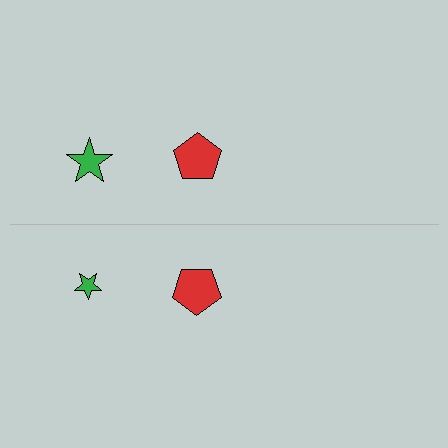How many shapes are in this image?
There are 4 shapes in this image.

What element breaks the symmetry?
The green star on the bottom side has a different size than its mirror counterpart.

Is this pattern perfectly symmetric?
No, the pattern is not perfectly symmetric. The green star on the bottom side has a different size than its mirror counterpart.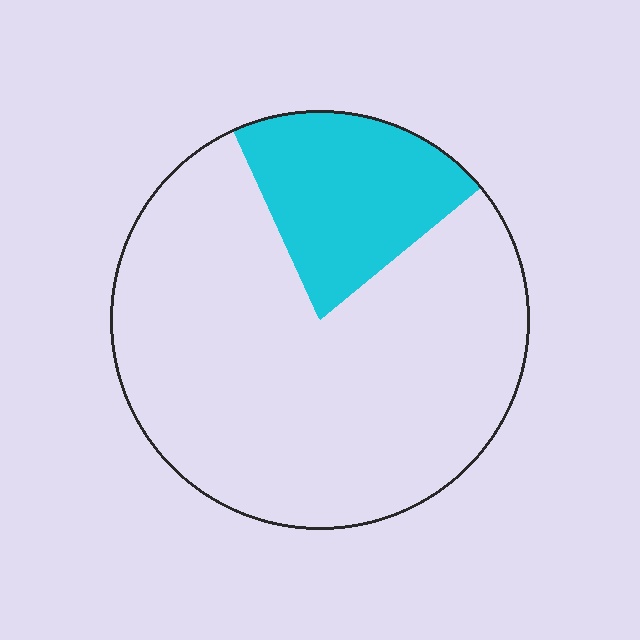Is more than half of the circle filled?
No.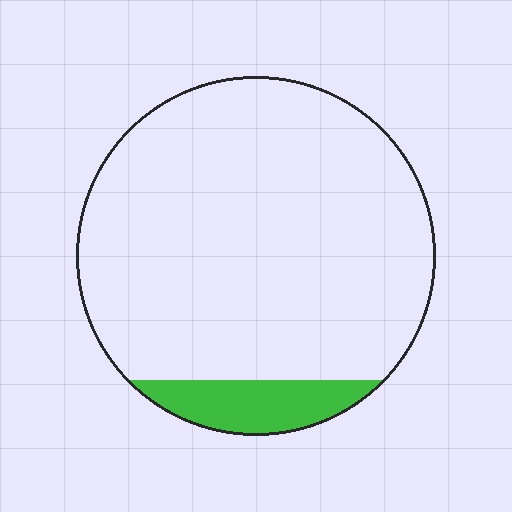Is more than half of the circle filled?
No.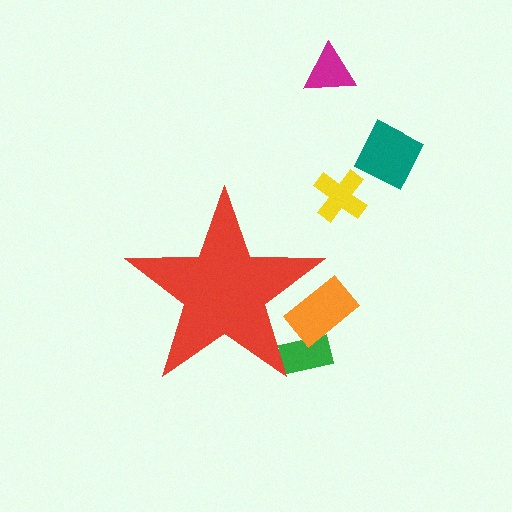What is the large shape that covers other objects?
A red star.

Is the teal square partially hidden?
No, the teal square is fully visible.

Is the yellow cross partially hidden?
No, the yellow cross is fully visible.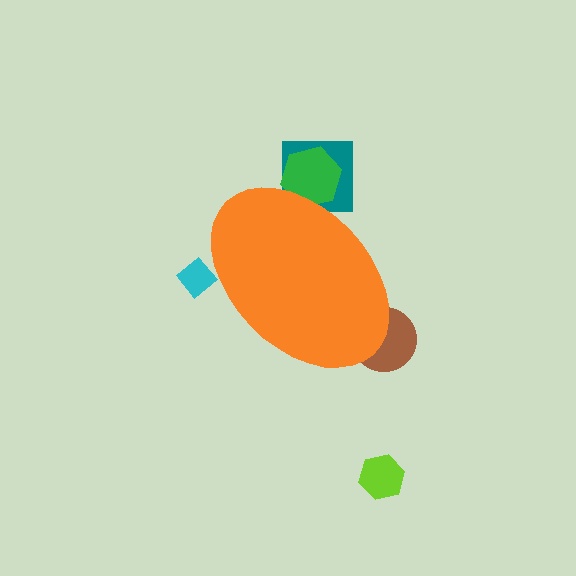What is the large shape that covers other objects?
An orange ellipse.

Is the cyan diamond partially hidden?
Yes, the cyan diamond is partially hidden behind the orange ellipse.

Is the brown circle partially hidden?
Yes, the brown circle is partially hidden behind the orange ellipse.